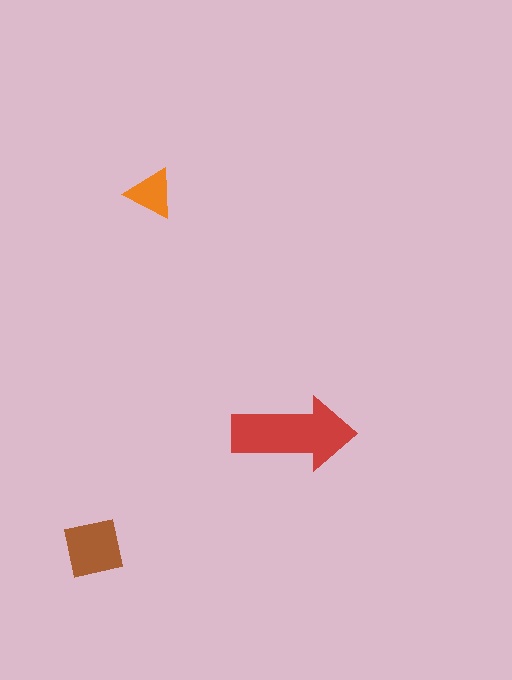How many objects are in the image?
There are 3 objects in the image.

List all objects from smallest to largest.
The orange triangle, the brown square, the red arrow.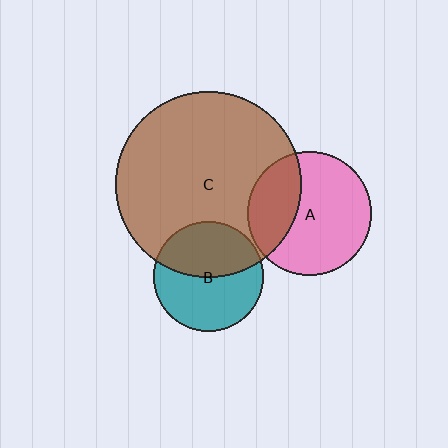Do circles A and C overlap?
Yes.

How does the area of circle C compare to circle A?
Approximately 2.3 times.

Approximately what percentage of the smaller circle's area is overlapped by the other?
Approximately 30%.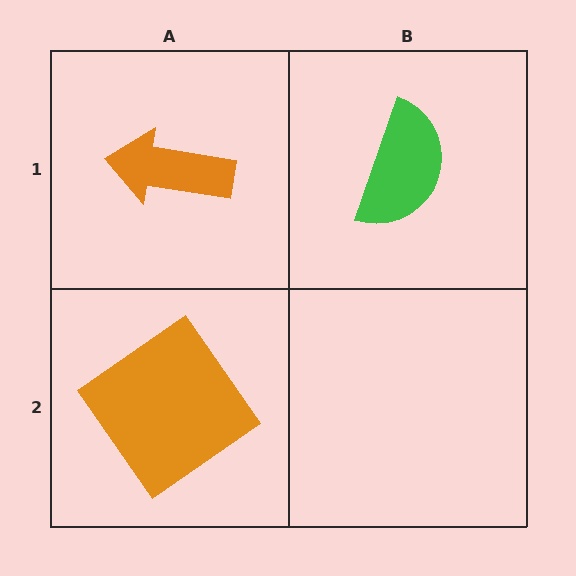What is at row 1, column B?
A green semicircle.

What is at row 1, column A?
An orange arrow.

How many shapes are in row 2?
1 shape.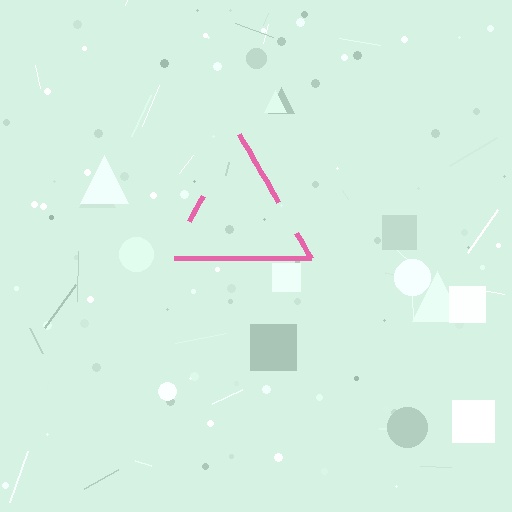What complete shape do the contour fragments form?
The contour fragments form a triangle.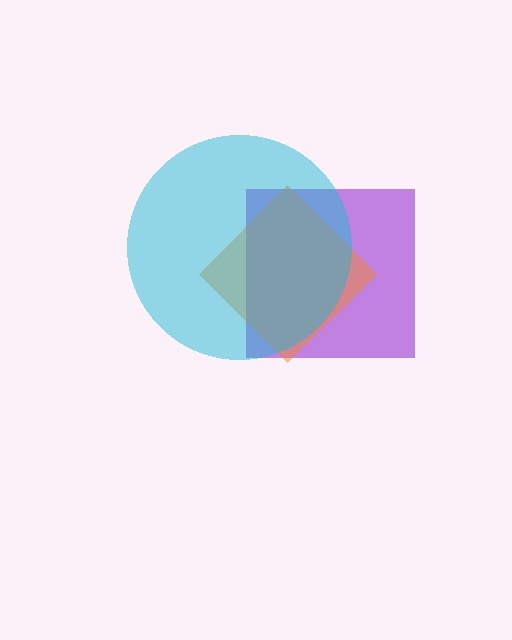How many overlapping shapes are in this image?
There are 3 overlapping shapes in the image.